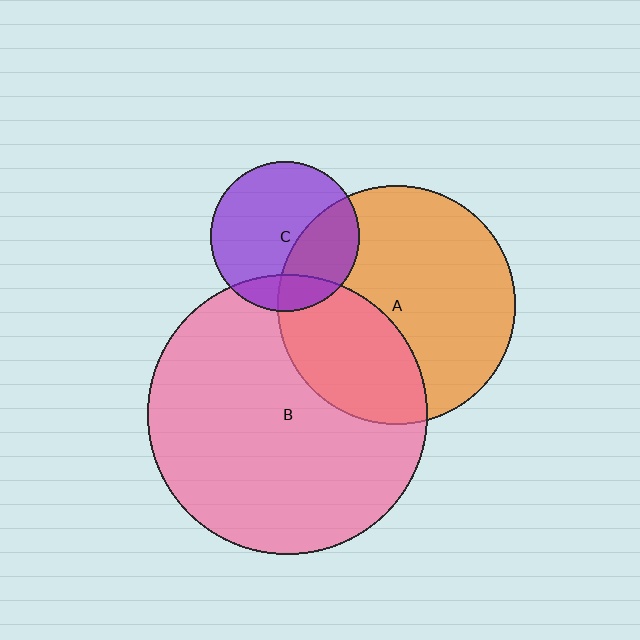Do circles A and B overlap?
Yes.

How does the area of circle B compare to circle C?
Approximately 3.5 times.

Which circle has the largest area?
Circle B (pink).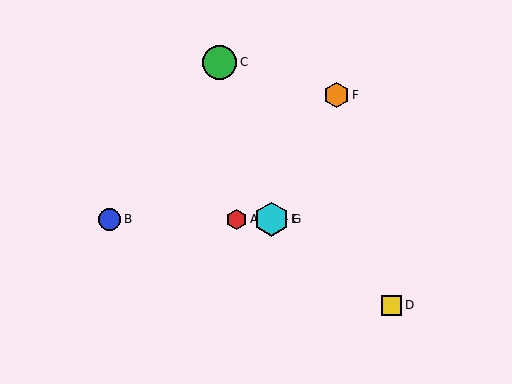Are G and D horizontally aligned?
No, G is at y≈219 and D is at y≈305.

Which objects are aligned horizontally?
Objects A, B, E, G are aligned horizontally.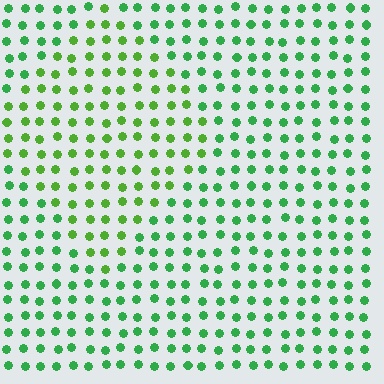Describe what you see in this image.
The image is filled with small green elements in a uniform arrangement. A diamond-shaped region is visible where the elements are tinted to a slightly different hue, forming a subtle color boundary.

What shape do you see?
I see a diamond.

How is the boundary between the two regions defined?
The boundary is defined purely by a slight shift in hue (about 28 degrees). Spacing, size, and orientation are identical on both sides.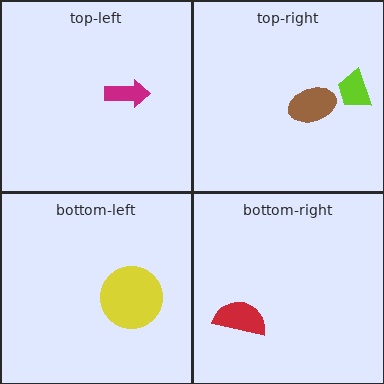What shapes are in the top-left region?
The magenta arrow.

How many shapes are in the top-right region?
2.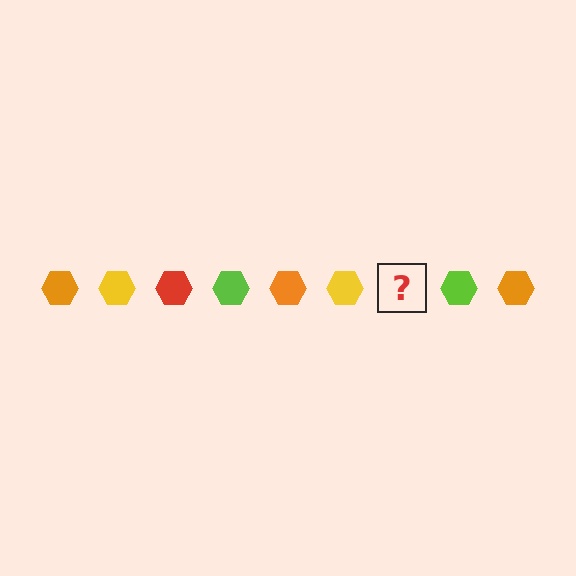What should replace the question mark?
The question mark should be replaced with a red hexagon.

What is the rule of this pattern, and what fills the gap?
The rule is that the pattern cycles through orange, yellow, red, lime hexagons. The gap should be filled with a red hexagon.